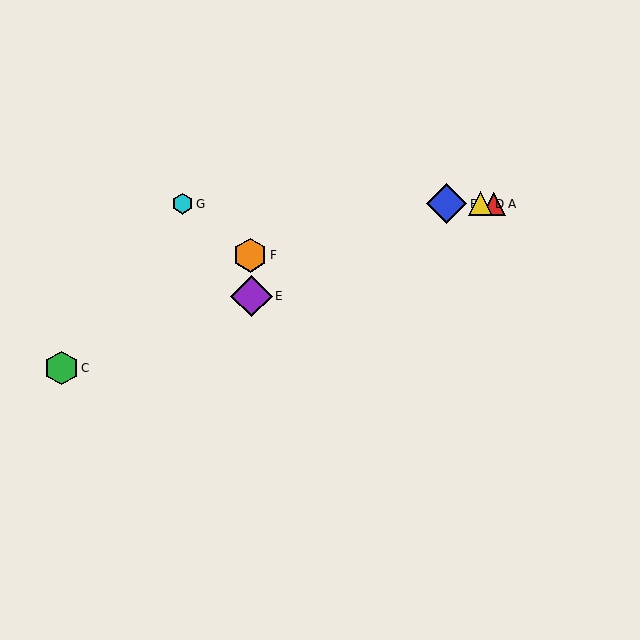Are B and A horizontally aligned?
Yes, both are at y≈204.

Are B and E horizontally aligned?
No, B is at y≈204 and E is at y≈296.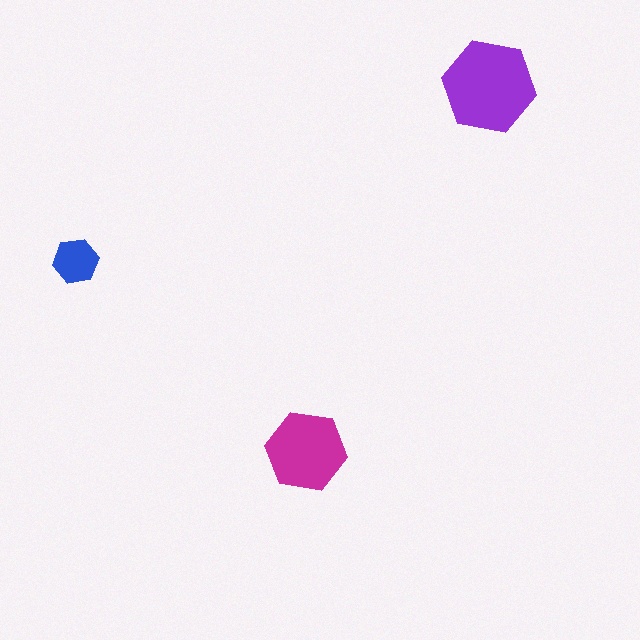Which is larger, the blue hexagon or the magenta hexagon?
The magenta one.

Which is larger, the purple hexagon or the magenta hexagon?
The purple one.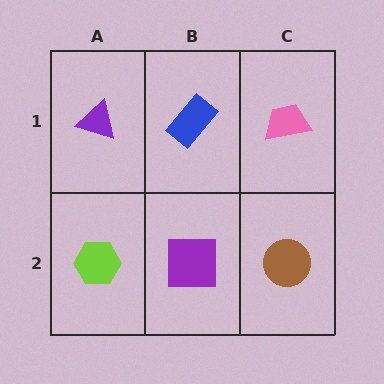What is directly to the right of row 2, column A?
A purple square.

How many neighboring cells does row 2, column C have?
2.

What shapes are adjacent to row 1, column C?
A brown circle (row 2, column C), a blue rectangle (row 1, column B).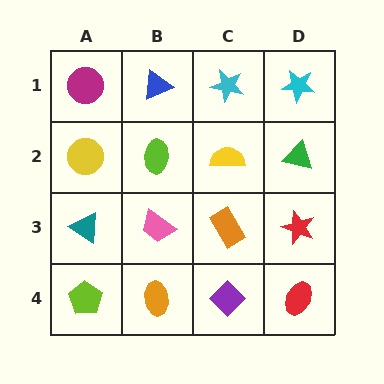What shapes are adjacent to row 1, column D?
A green triangle (row 2, column D), a cyan star (row 1, column C).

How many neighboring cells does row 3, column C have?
4.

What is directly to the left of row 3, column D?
An orange rectangle.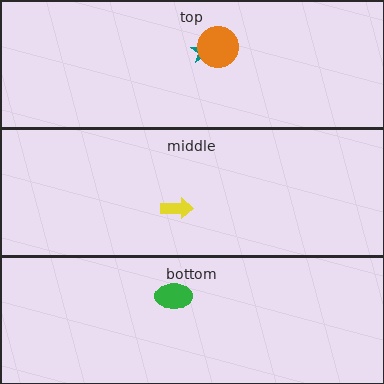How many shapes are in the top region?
2.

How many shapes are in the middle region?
1.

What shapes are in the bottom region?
The green ellipse.